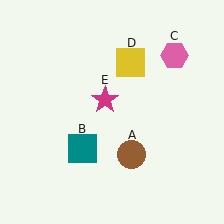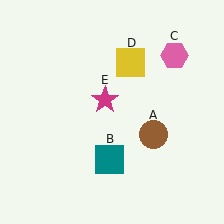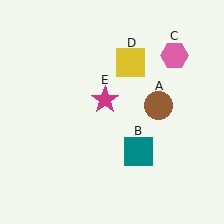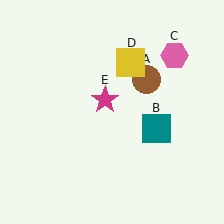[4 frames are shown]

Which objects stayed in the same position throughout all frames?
Pink hexagon (object C) and yellow square (object D) and magenta star (object E) remained stationary.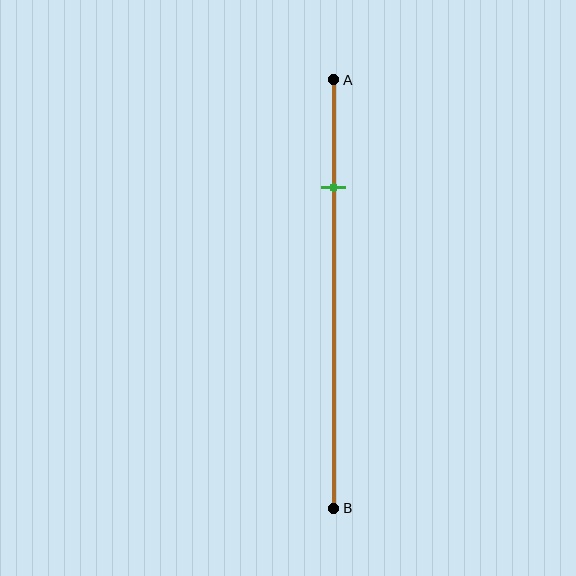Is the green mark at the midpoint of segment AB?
No, the mark is at about 25% from A, not at the 50% midpoint.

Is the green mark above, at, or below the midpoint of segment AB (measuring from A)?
The green mark is above the midpoint of segment AB.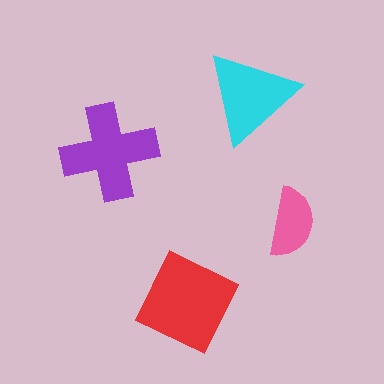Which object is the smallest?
The pink semicircle.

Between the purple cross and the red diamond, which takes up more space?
The red diamond.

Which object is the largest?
The red diamond.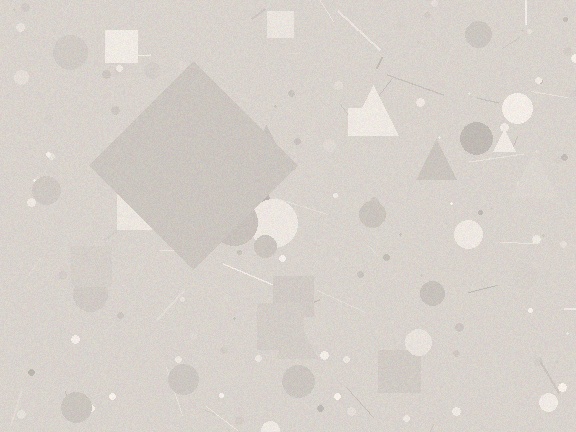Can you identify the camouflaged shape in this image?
The camouflaged shape is a diamond.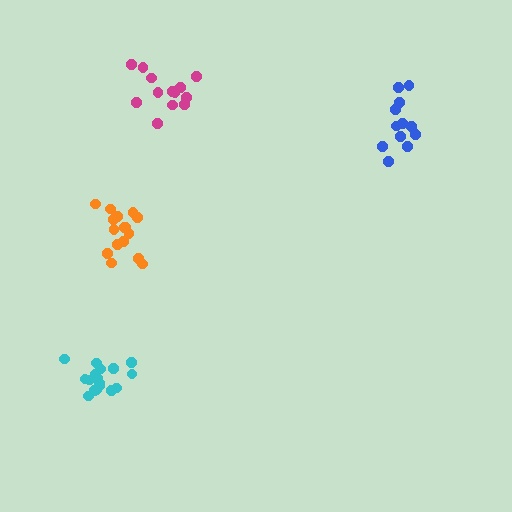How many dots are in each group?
Group 1: 16 dots, Group 2: 17 dots, Group 3: 13 dots, Group 4: 12 dots (58 total).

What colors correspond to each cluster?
The clusters are colored: orange, cyan, magenta, blue.